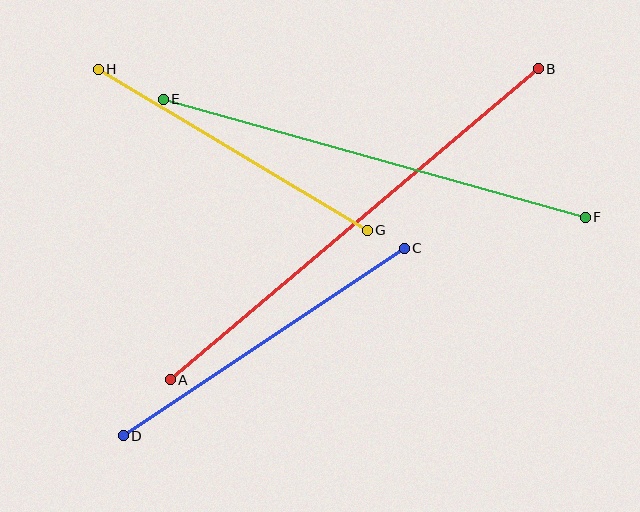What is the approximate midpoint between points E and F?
The midpoint is at approximately (374, 158) pixels.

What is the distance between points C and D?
The distance is approximately 338 pixels.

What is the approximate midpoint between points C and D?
The midpoint is at approximately (264, 342) pixels.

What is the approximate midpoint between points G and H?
The midpoint is at approximately (233, 150) pixels.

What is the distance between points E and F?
The distance is approximately 438 pixels.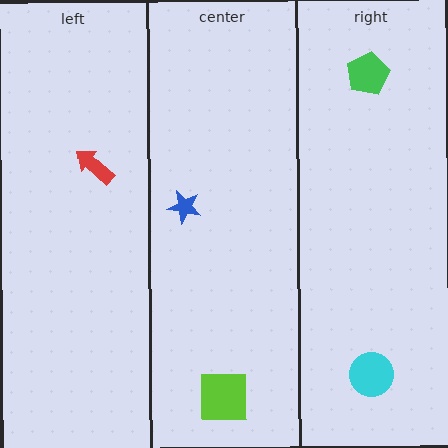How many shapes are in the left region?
1.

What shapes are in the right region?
The green pentagon, the cyan circle.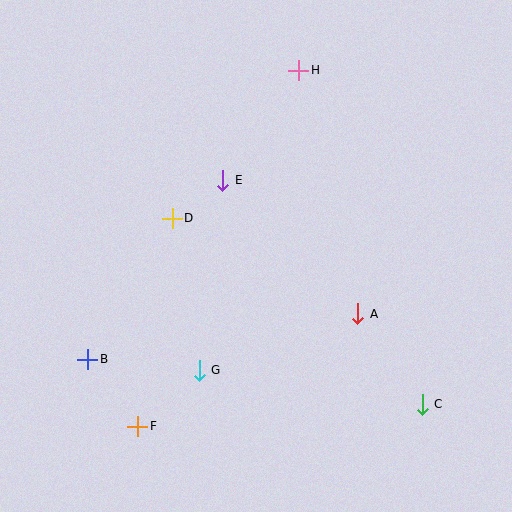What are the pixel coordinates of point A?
Point A is at (358, 314).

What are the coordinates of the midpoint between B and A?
The midpoint between B and A is at (223, 336).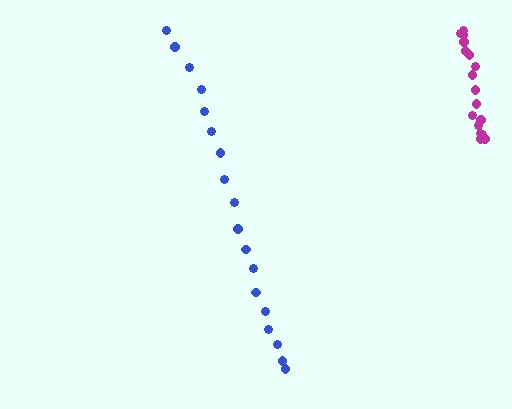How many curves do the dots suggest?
There are 2 distinct paths.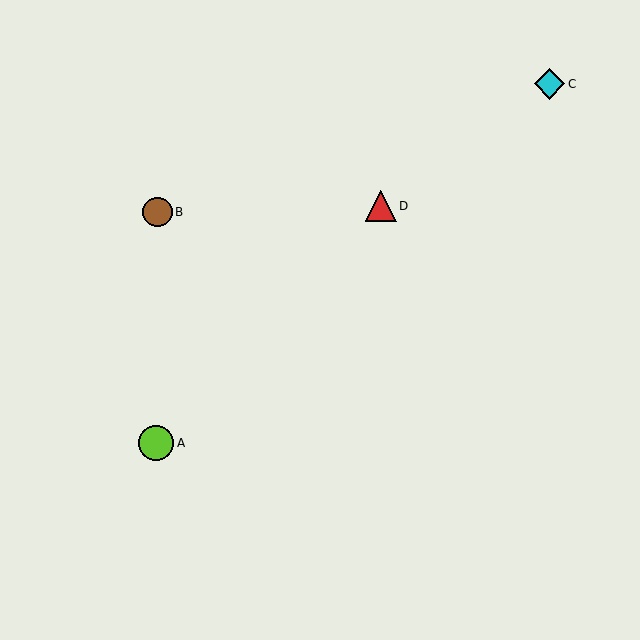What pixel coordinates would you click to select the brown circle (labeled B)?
Click at (157, 212) to select the brown circle B.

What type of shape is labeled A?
Shape A is a lime circle.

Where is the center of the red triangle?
The center of the red triangle is at (381, 206).